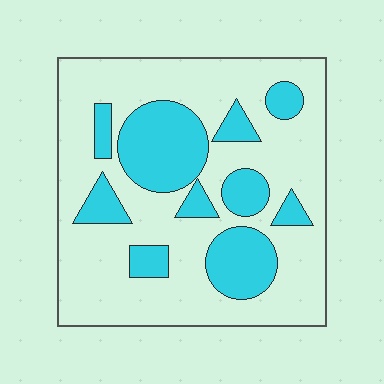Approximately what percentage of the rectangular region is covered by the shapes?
Approximately 30%.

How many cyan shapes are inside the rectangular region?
10.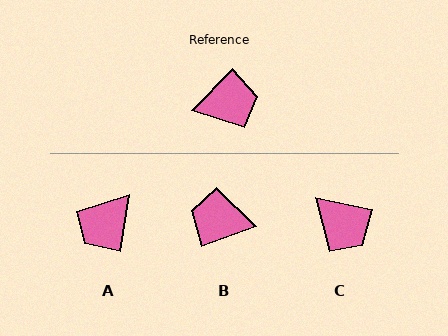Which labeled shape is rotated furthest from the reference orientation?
B, about 154 degrees away.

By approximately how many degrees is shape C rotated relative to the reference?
Approximately 57 degrees clockwise.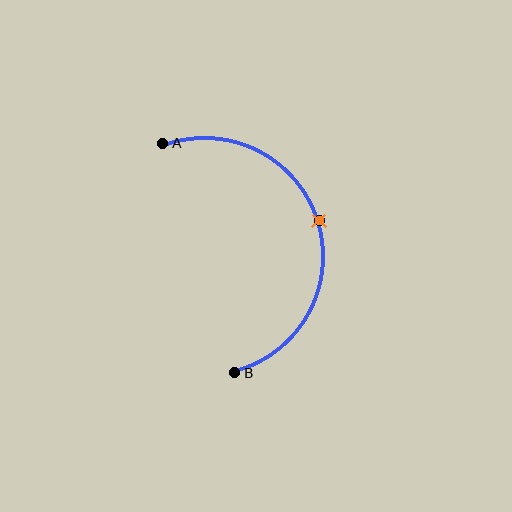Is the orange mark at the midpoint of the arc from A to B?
Yes. The orange mark lies on the arc at equal arc-length from both A and B — it is the arc midpoint.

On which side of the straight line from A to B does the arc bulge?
The arc bulges to the right of the straight line connecting A and B.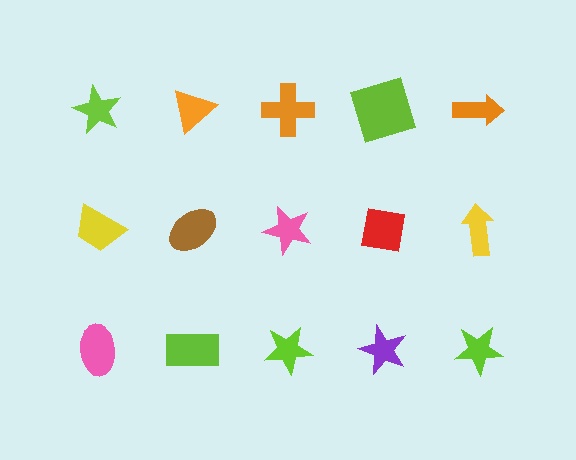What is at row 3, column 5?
A lime star.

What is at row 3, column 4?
A purple star.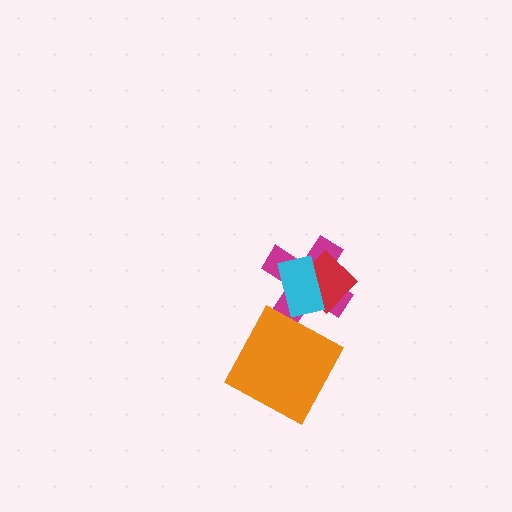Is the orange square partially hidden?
No, no other shape covers it.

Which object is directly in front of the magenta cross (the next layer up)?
The red diamond is directly in front of the magenta cross.